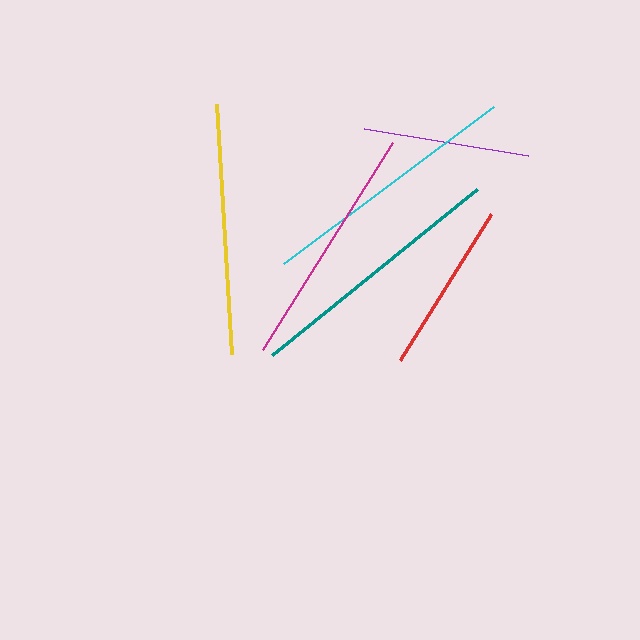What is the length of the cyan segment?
The cyan segment is approximately 262 pixels long.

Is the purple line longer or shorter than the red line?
The red line is longer than the purple line.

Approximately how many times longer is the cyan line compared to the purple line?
The cyan line is approximately 1.6 times the length of the purple line.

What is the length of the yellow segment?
The yellow segment is approximately 250 pixels long.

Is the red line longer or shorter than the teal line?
The teal line is longer than the red line.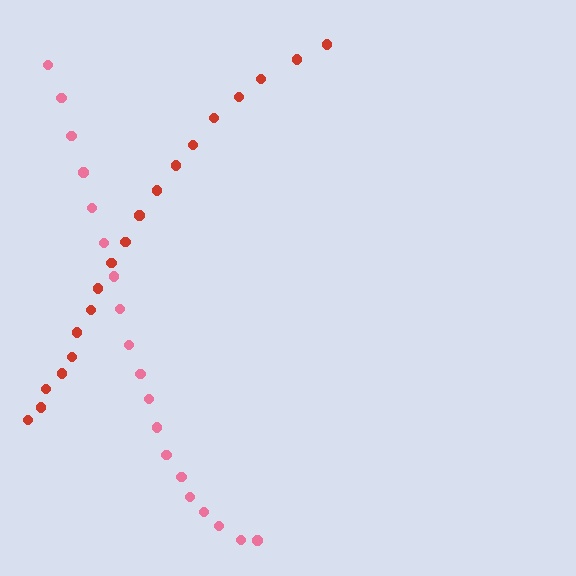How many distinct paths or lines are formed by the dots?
There are 2 distinct paths.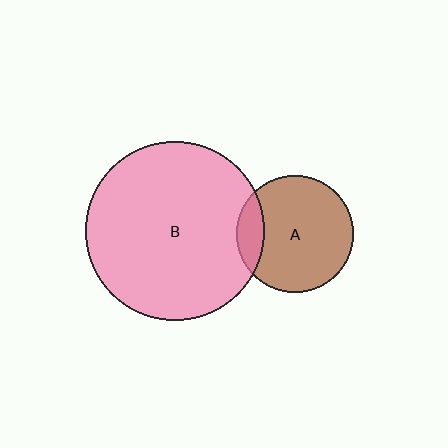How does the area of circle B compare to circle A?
Approximately 2.3 times.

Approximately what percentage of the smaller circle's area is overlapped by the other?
Approximately 15%.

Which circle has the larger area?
Circle B (pink).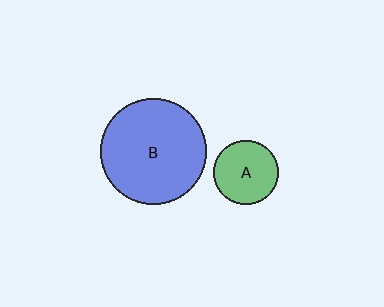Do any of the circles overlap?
No, none of the circles overlap.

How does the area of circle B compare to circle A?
Approximately 2.7 times.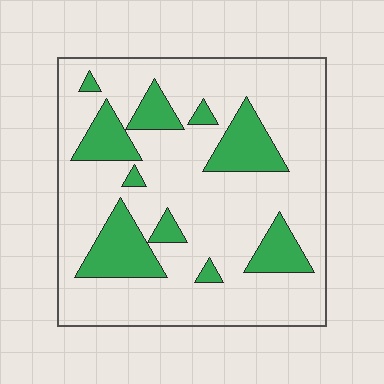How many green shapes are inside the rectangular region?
10.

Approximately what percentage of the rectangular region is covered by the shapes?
Approximately 20%.